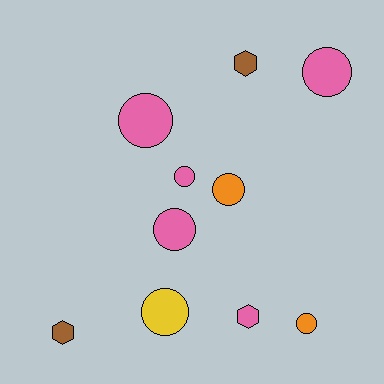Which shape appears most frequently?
Circle, with 7 objects.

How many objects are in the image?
There are 10 objects.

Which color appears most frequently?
Pink, with 5 objects.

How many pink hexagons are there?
There is 1 pink hexagon.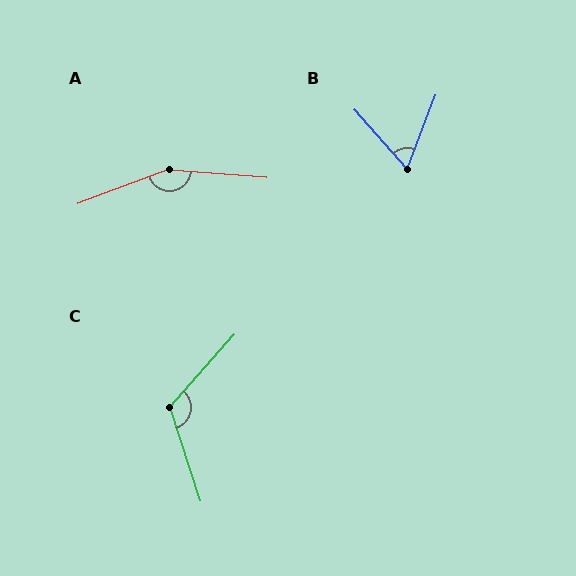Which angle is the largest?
A, at approximately 155 degrees.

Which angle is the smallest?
B, at approximately 63 degrees.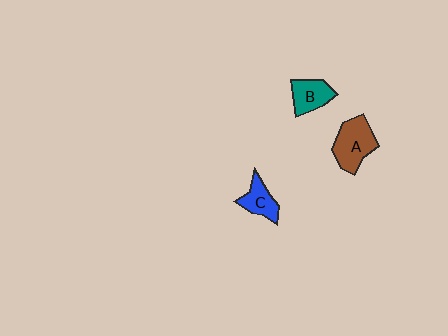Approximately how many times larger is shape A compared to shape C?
Approximately 1.6 times.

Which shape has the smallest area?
Shape C (blue).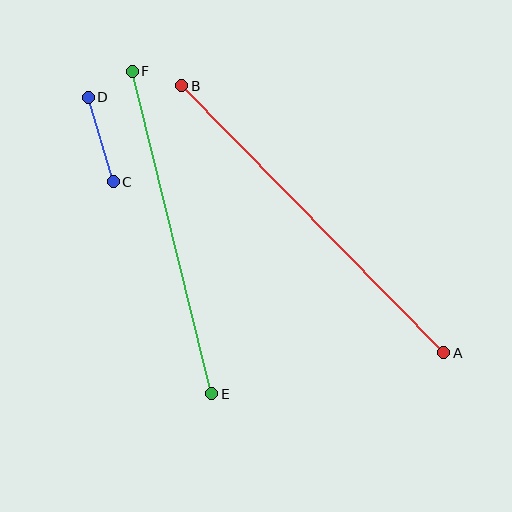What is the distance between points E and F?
The distance is approximately 333 pixels.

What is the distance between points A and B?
The distance is approximately 374 pixels.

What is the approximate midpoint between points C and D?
The midpoint is at approximately (101, 139) pixels.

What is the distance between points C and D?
The distance is approximately 88 pixels.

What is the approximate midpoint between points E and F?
The midpoint is at approximately (172, 233) pixels.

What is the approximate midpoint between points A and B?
The midpoint is at approximately (313, 219) pixels.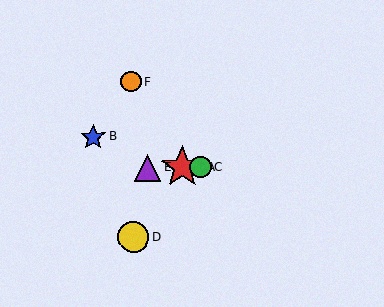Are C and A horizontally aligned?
Yes, both are at y≈167.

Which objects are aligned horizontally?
Objects A, C, E are aligned horizontally.